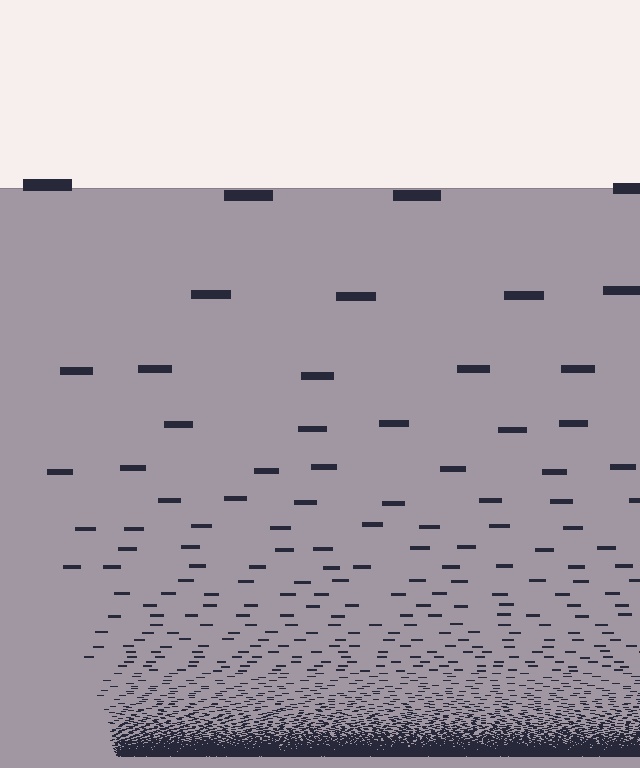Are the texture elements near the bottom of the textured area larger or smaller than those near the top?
Smaller. The gradient is inverted — elements near the bottom are smaller and denser.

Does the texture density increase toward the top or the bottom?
Density increases toward the bottom.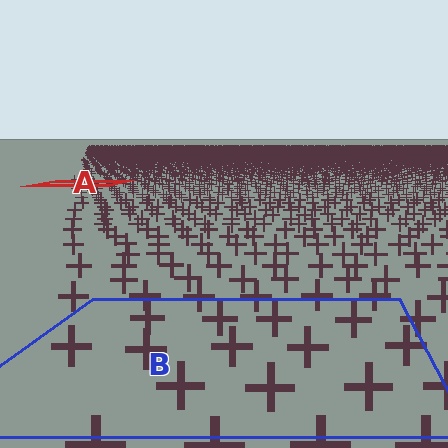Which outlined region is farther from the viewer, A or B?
Region A is farther from the viewer — the texture elements inside it appear smaller and more densely packed.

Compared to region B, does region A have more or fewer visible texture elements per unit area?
Region A has more texture elements per unit area — they are packed more densely because it is farther away.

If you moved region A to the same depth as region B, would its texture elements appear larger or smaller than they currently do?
They would appear larger. At a closer depth, the same texture elements are projected at a bigger on-screen size.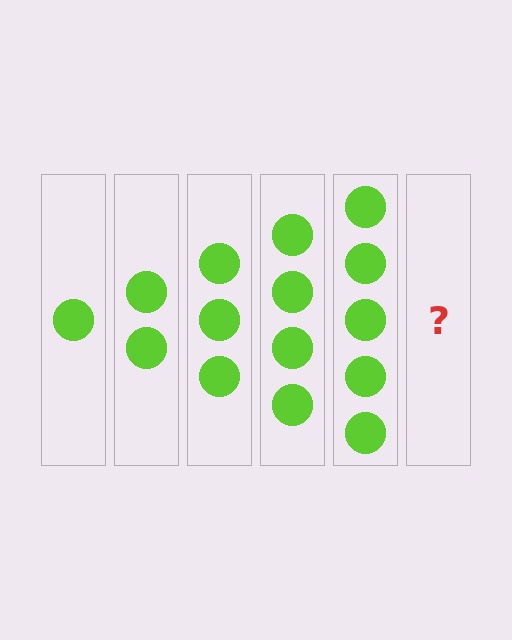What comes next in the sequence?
The next element should be 6 circles.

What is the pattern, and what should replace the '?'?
The pattern is that each step adds one more circle. The '?' should be 6 circles.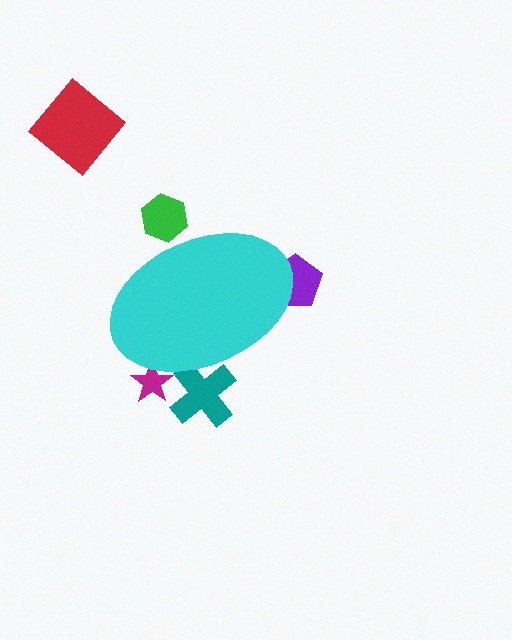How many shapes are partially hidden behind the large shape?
4 shapes are partially hidden.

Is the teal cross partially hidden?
Yes, the teal cross is partially hidden behind the cyan ellipse.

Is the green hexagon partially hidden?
Yes, the green hexagon is partially hidden behind the cyan ellipse.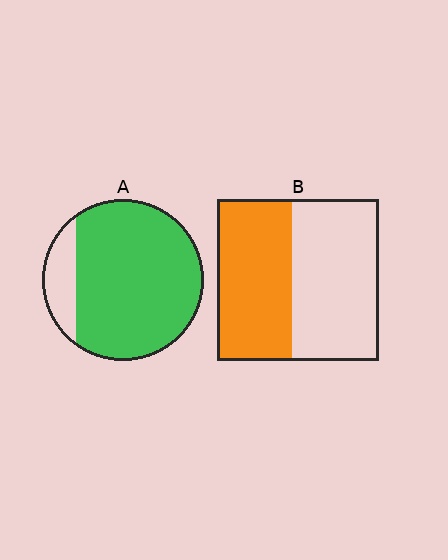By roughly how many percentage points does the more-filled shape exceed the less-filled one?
By roughly 40 percentage points (A over B).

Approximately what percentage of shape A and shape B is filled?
A is approximately 85% and B is approximately 45%.